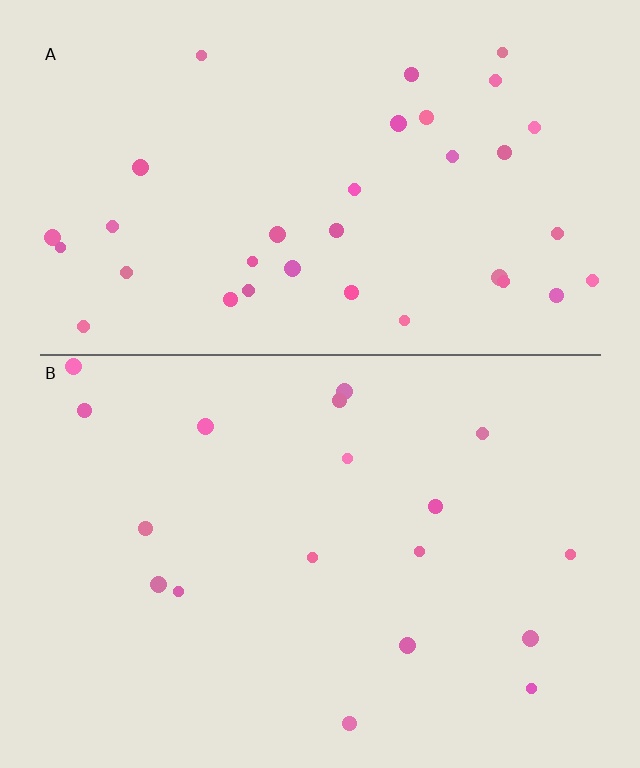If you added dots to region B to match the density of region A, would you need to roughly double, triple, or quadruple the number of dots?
Approximately double.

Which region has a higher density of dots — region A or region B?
A (the top).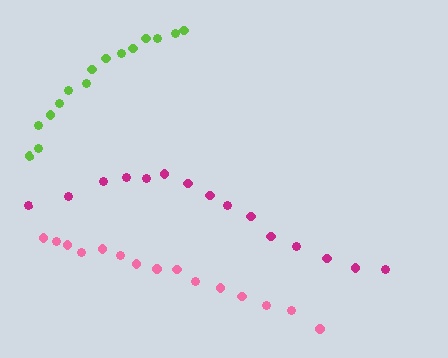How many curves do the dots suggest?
There are 3 distinct paths.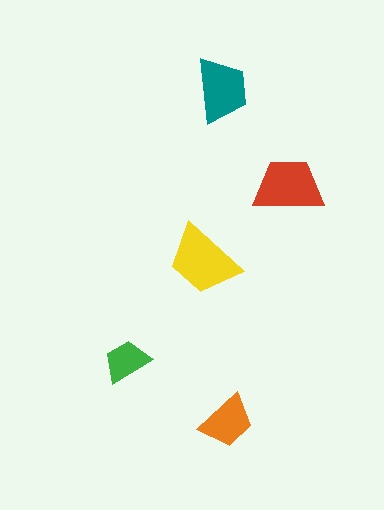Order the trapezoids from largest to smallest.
the yellow one, the red one, the teal one, the orange one, the green one.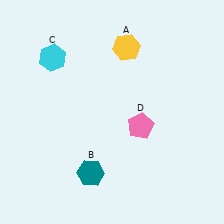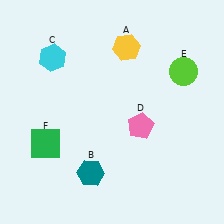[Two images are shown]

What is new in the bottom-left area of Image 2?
A green square (F) was added in the bottom-left area of Image 2.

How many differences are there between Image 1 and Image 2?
There are 2 differences between the two images.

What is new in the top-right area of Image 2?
A lime circle (E) was added in the top-right area of Image 2.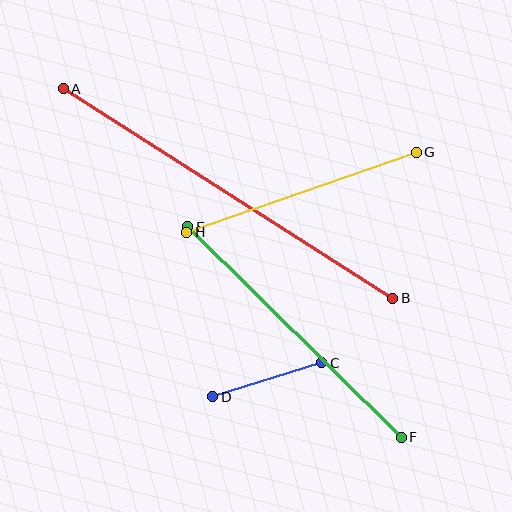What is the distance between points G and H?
The distance is approximately 243 pixels.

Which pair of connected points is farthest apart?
Points A and B are farthest apart.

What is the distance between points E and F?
The distance is approximately 300 pixels.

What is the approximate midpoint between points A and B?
The midpoint is at approximately (228, 194) pixels.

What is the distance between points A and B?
The distance is approximately 390 pixels.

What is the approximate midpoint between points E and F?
The midpoint is at approximately (294, 332) pixels.